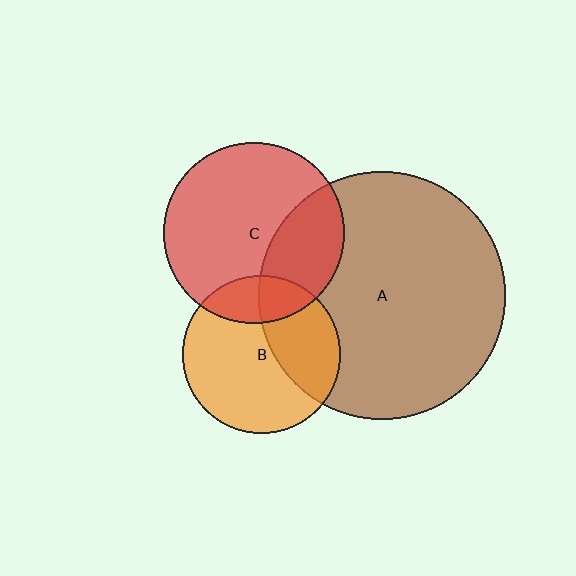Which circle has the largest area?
Circle A (brown).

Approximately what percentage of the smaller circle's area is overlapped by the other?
Approximately 30%.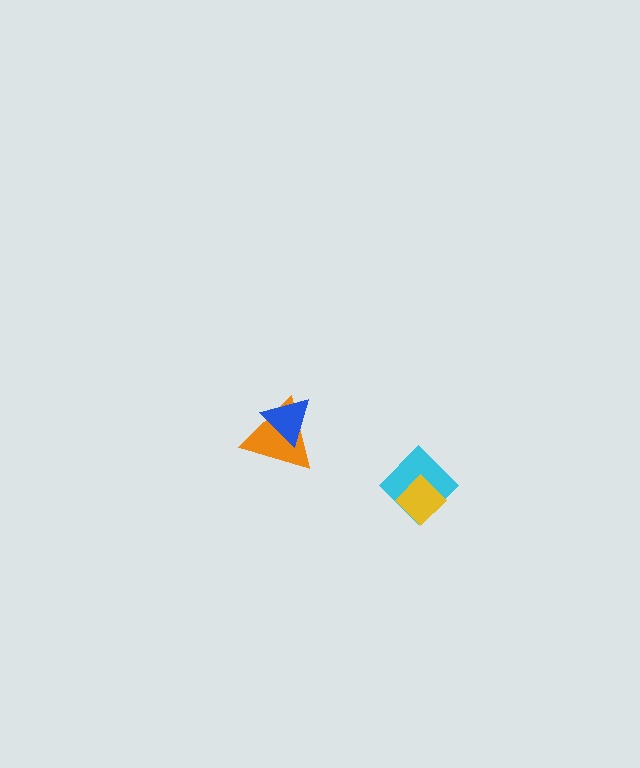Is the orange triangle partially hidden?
Yes, it is partially covered by another shape.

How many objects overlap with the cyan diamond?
1 object overlaps with the cyan diamond.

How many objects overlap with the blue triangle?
1 object overlaps with the blue triangle.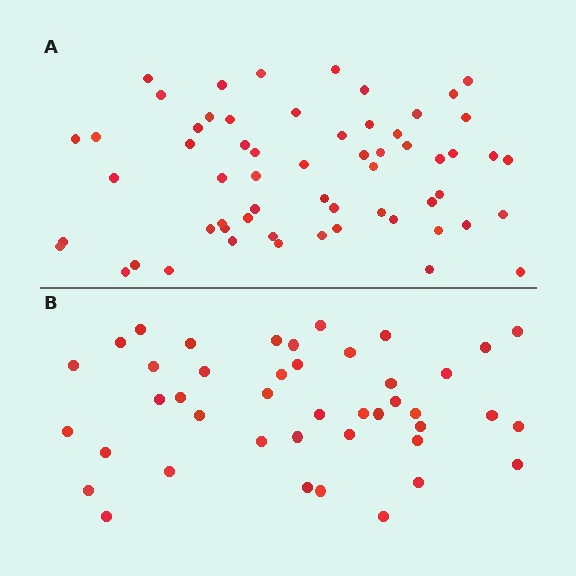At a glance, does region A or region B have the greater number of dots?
Region A (the top region) has more dots.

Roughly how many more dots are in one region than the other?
Region A has approximately 15 more dots than region B.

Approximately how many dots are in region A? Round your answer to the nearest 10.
About 60 dots.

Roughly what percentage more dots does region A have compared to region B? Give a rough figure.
About 40% more.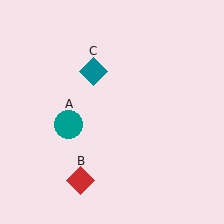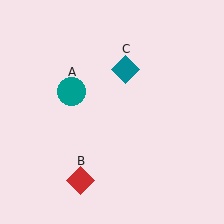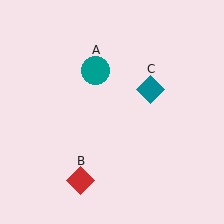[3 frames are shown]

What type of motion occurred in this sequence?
The teal circle (object A), teal diamond (object C) rotated clockwise around the center of the scene.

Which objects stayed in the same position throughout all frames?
Red diamond (object B) remained stationary.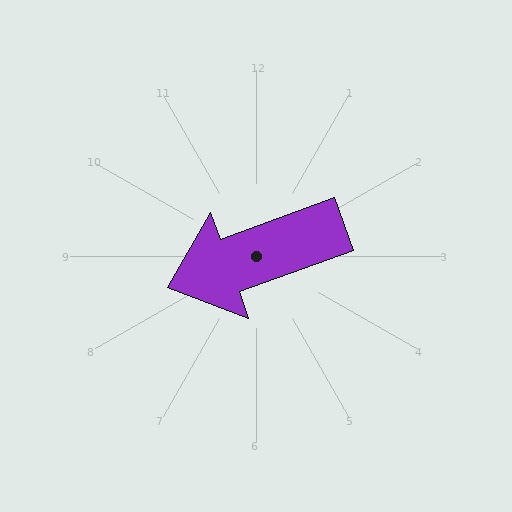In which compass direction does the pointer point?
West.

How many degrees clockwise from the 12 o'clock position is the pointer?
Approximately 250 degrees.